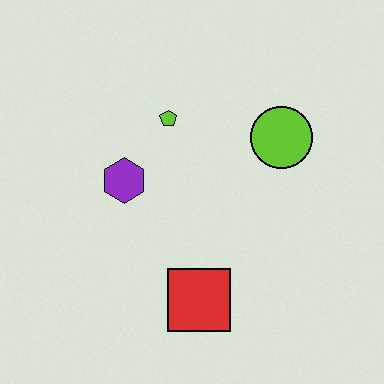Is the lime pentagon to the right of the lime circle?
No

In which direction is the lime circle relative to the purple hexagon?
The lime circle is to the right of the purple hexagon.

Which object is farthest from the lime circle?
The red square is farthest from the lime circle.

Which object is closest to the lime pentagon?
The purple hexagon is closest to the lime pentagon.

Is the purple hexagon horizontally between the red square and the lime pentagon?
No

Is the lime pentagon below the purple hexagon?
No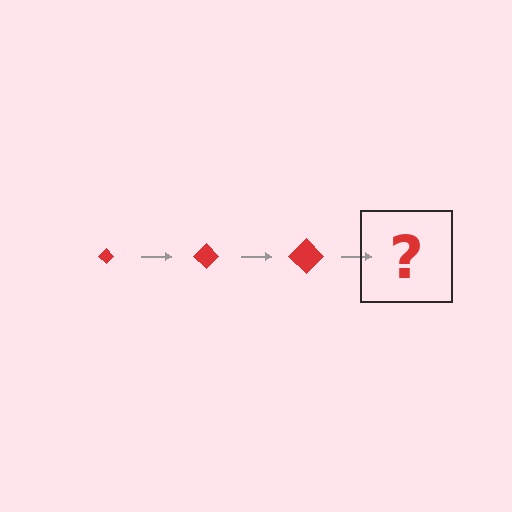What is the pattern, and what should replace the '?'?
The pattern is that the diamond gets progressively larger each step. The '?' should be a red diamond, larger than the previous one.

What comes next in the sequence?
The next element should be a red diamond, larger than the previous one.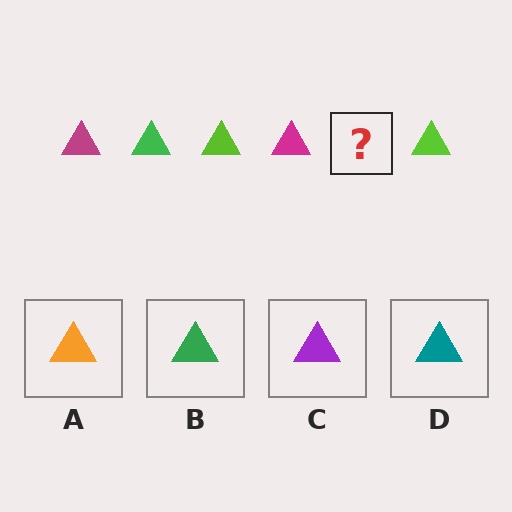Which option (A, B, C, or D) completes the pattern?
B.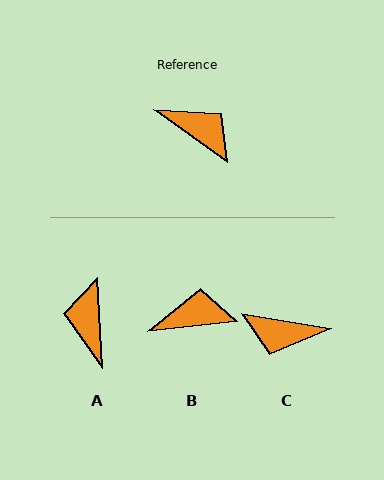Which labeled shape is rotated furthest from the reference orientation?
C, about 154 degrees away.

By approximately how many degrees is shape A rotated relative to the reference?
Approximately 129 degrees counter-clockwise.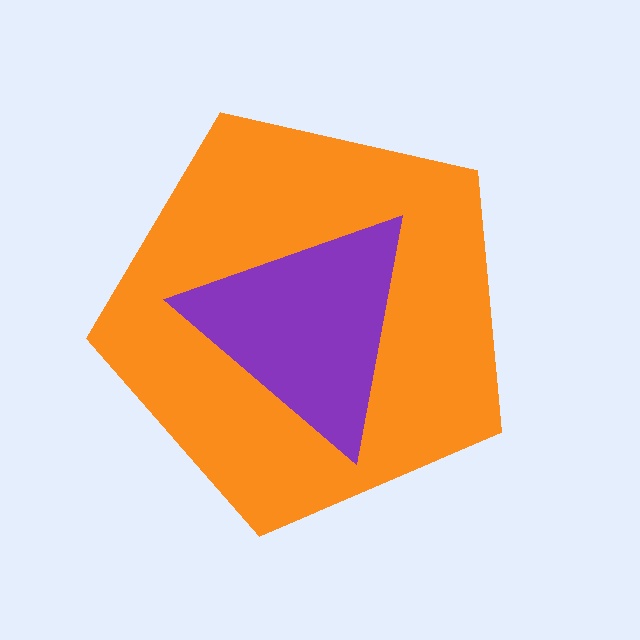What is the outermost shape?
The orange pentagon.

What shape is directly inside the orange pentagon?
The purple triangle.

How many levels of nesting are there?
2.